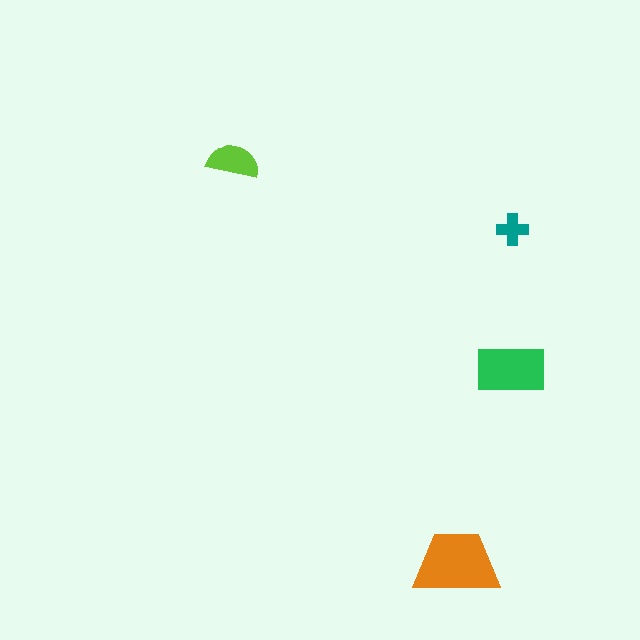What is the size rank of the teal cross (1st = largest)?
4th.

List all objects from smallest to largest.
The teal cross, the lime semicircle, the green rectangle, the orange trapezoid.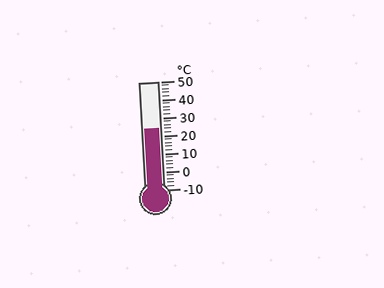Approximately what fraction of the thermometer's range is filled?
The thermometer is filled to approximately 55% of its range.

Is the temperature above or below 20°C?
The temperature is above 20°C.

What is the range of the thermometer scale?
The thermometer scale ranges from -10°C to 50°C.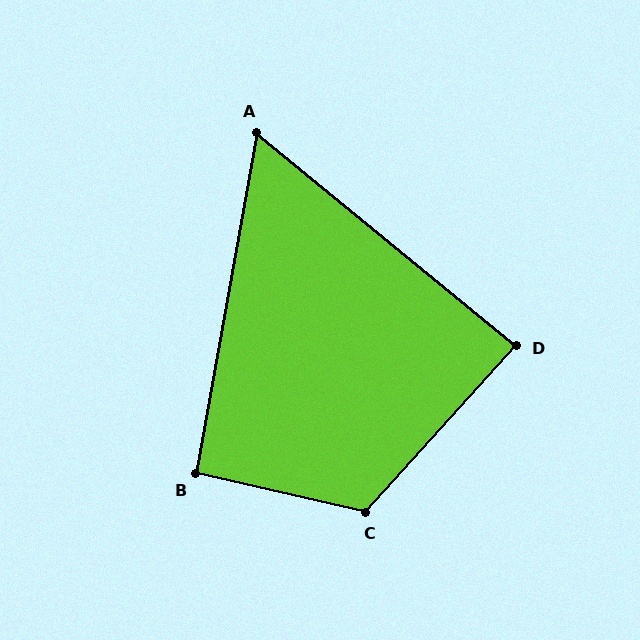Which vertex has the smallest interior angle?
A, at approximately 61 degrees.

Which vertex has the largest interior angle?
C, at approximately 119 degrees.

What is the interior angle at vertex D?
Approximately 87 degrees (approximately right).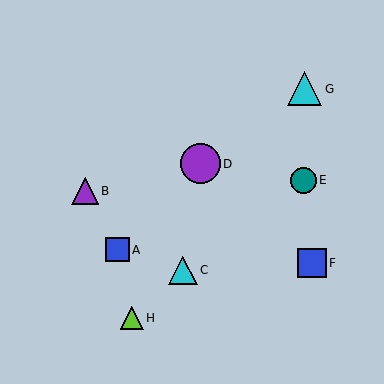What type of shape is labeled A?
Shape A is a blue square.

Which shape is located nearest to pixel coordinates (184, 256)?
The cyan triangle (labeled C) at (183, 270) is nearest to that location.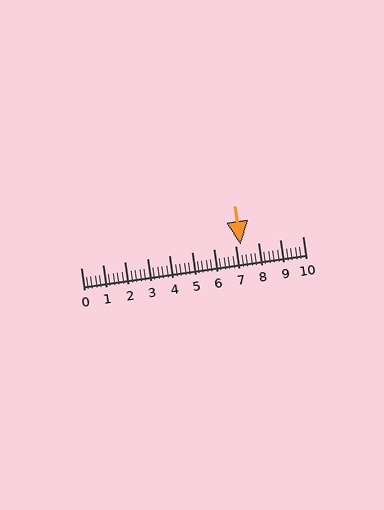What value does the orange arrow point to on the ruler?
The orange arrow points to approximately 7.2.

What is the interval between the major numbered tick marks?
The major tick marks are spaced 1 units apart.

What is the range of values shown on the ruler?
The ruler shows values from 0 to 10.